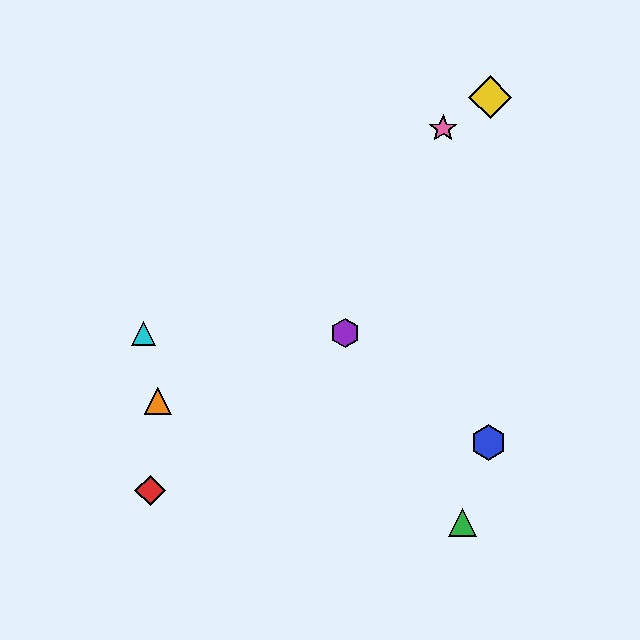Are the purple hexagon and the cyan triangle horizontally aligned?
Yes, both are at y≈333.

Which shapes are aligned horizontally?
The purple hexagon, the cyan triangle are aligned horizontally.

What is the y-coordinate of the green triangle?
The green triangle is at y≈523.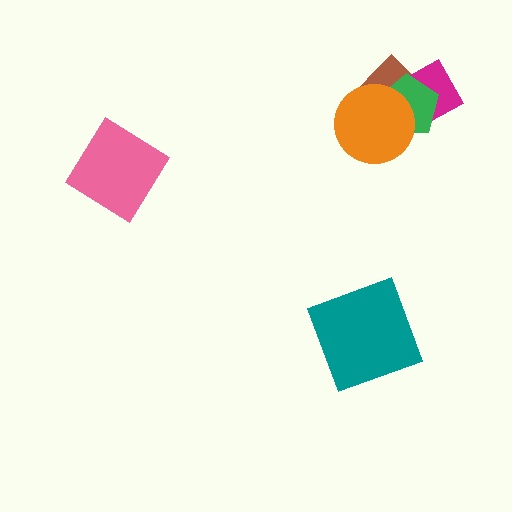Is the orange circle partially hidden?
No, no other shape covers it.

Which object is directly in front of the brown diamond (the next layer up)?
The magenta diamond is directly in front of the brown diamond.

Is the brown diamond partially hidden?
Yes, it is partially covered by another shape.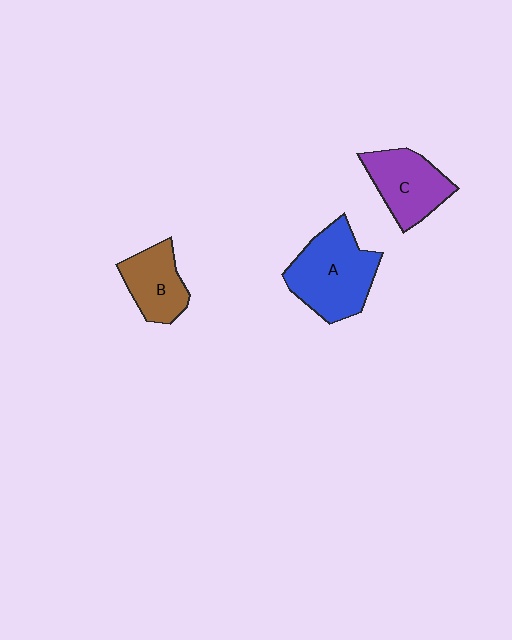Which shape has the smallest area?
Shape B (brown).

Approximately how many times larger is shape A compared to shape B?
Approximately 1.6 times.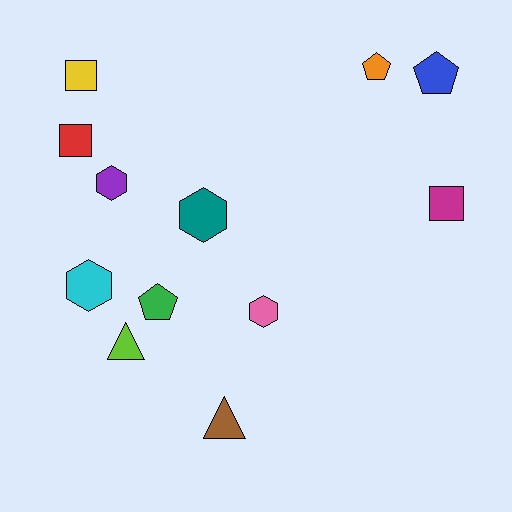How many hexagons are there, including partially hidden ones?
There are 4 hexagons.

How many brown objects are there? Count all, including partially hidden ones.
There is 1 brown object.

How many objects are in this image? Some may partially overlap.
There are 12 objects.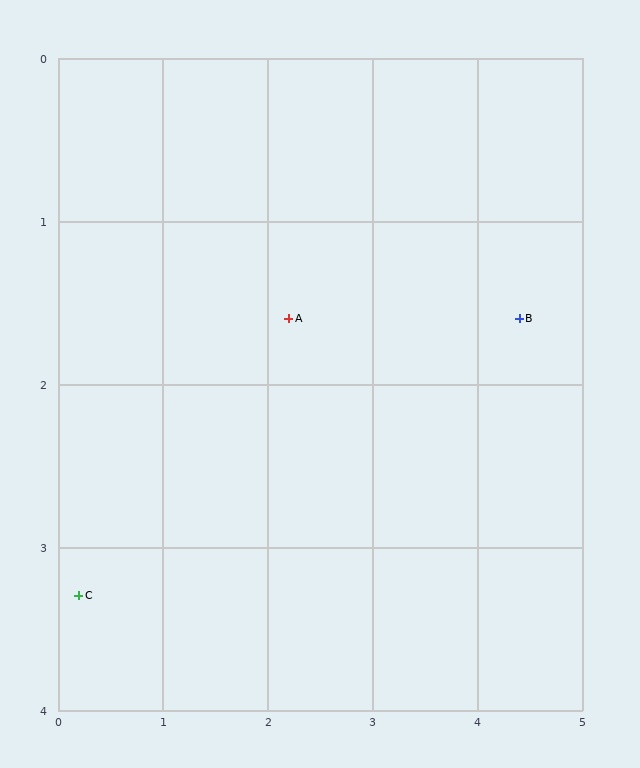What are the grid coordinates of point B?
Point B is at approximately (4.4, 1.6).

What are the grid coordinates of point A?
Point A is at approximately (2.2, 1.6).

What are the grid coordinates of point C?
Point C is at approximately (0.2, 3.3).